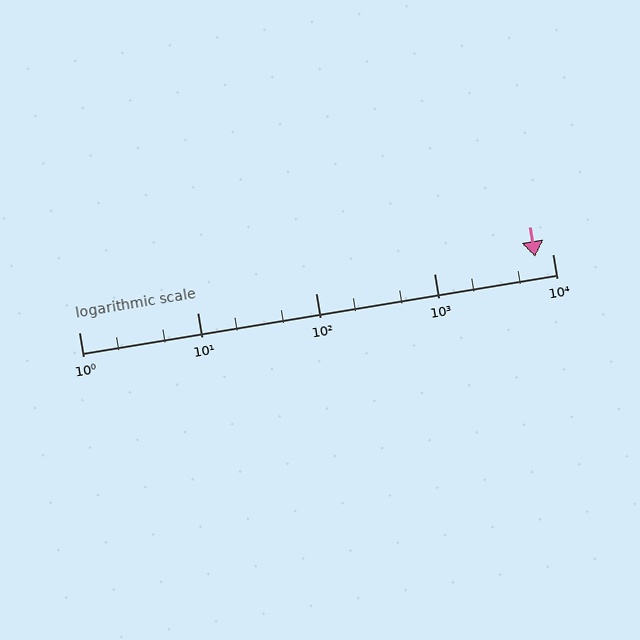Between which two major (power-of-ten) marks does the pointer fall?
The pointer is between 1000 and 10000.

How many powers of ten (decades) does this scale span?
The scale spans 4 decades, from 1 to 10000.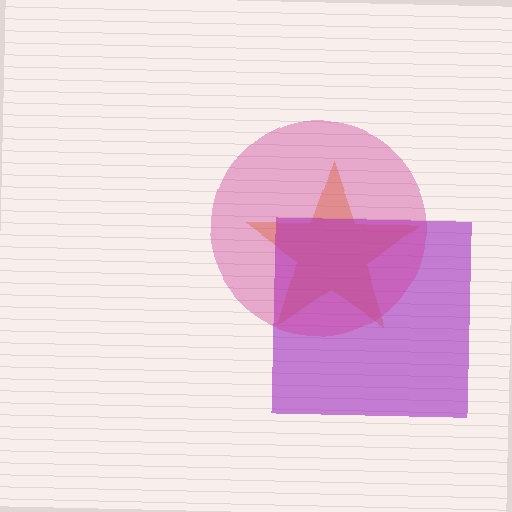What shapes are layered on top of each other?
The layered shapes are: an orange star, a purple square, a magenta circle.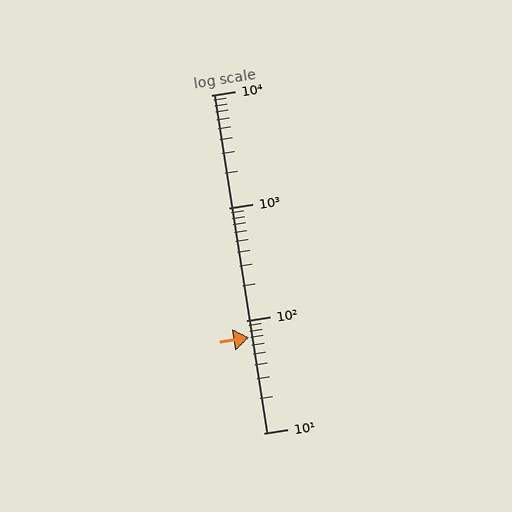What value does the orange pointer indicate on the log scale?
The pointer indicates approximately 70.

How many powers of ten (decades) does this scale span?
The scale spans 3 decades, from 10 to 10000.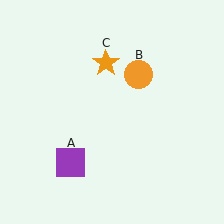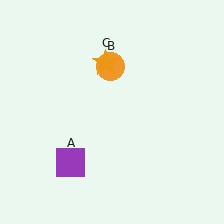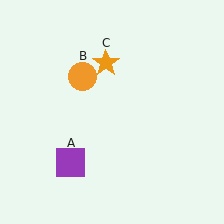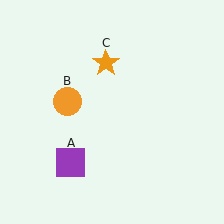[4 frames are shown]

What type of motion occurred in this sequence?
The orange circle (object B) rotated counterclockwise around the center of the scene.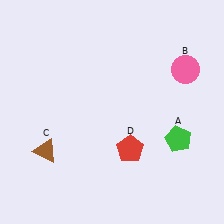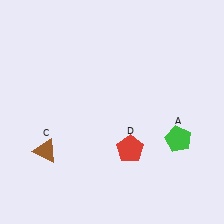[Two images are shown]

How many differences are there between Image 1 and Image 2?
There is 1 difference between the two images.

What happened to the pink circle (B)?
The pink circle (B) was removed in Image 2. It was in the top-right area of Image 1.